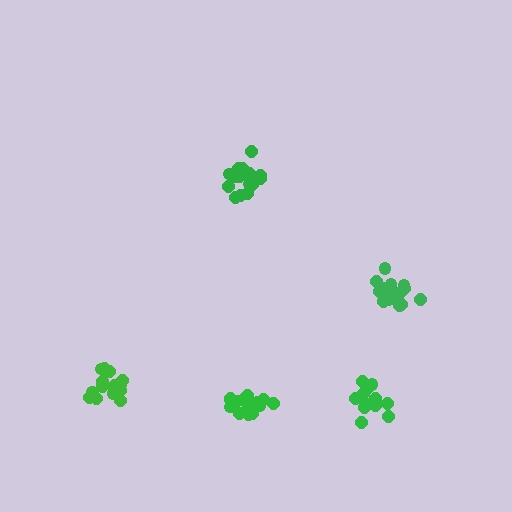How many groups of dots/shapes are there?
There are 5 groups.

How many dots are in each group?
Group 1: 17 dots, Group 2: 19 dots, Group 3: 13 dots, Group 4: 15 dots, Group 5: 17 dots (81 total).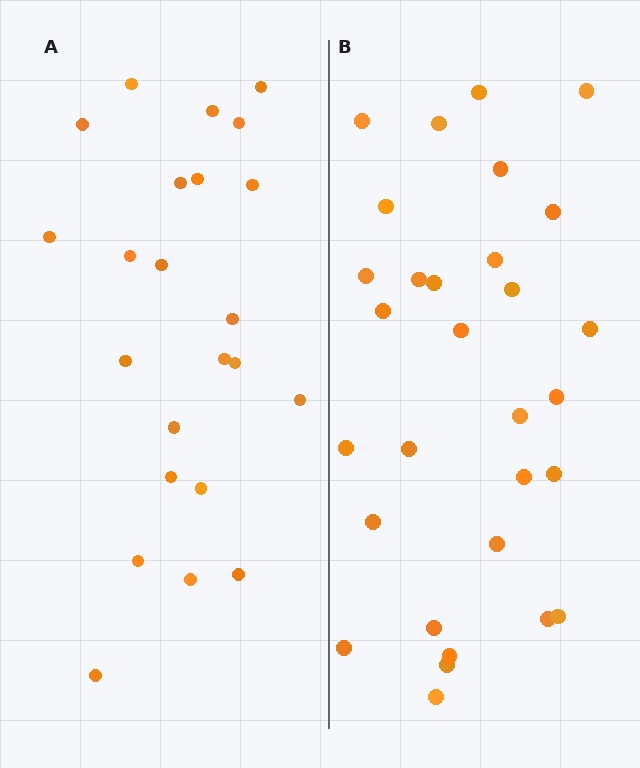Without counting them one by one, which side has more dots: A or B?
Region B (the right region) has more dots.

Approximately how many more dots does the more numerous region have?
Region B has roughly 8 or so more dots than region A.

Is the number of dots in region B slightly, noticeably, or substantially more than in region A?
Region B has noticeably more, but not dramatically so. The ratio is roughly 1.3 to 1.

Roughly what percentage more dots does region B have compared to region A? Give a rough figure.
About 30% more.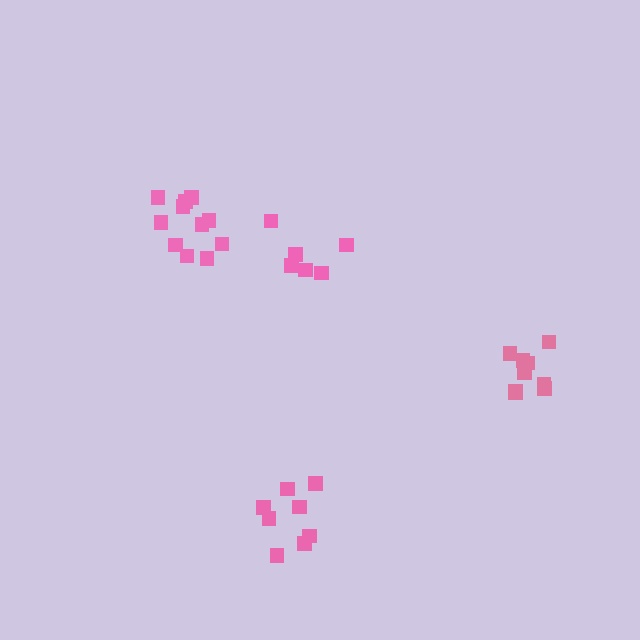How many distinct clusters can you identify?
There are 4 distinct clusters.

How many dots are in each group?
Group 1: 6 dots, Group 2: 9 dots, Group 3: 8 dots, Group 4: 11 dots (34 total).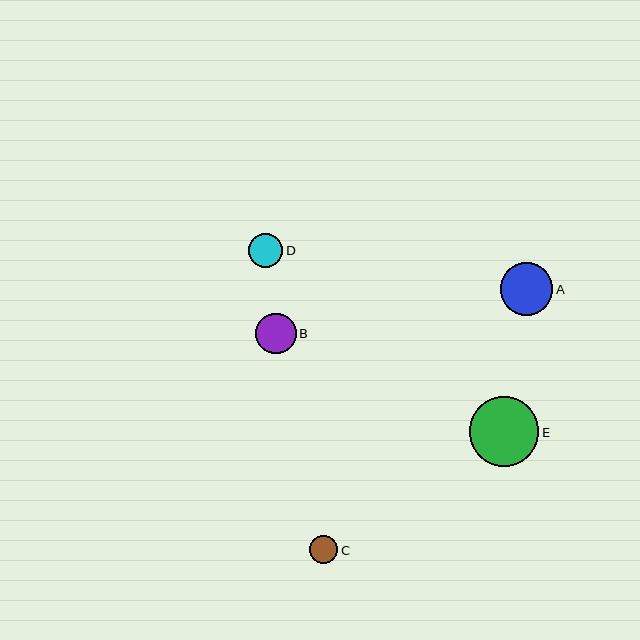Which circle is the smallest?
Circle C is the smallest with a size of approximately 28 pixels.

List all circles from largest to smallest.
From largest to smallest: E, A, B, D, C.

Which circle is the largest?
Circle E is the largest with a size of approximately 70 pixels.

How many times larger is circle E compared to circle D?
Circle E is approximately 2.0 times the size of circle D.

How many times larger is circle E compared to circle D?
Circle E is approximately 2.0 times the size of circle D.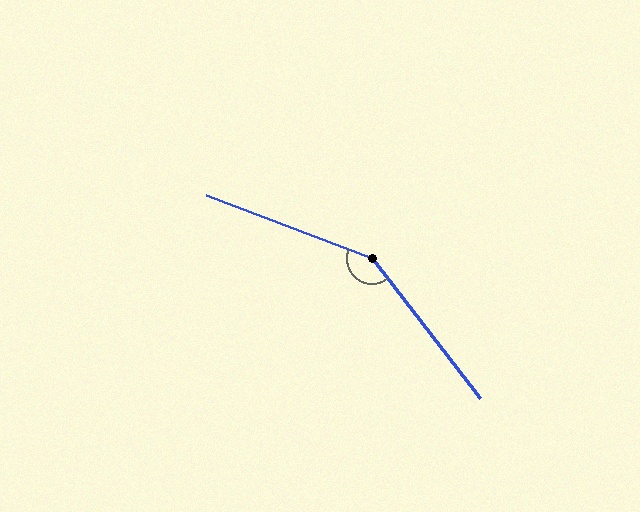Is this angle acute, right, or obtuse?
It is obtuse.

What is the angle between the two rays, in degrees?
Approximately 149 degrees.